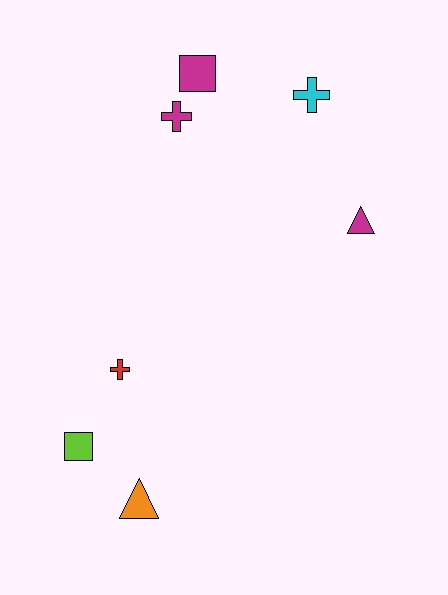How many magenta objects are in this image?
There are 3 magenta objects.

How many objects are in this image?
There are 7 objects.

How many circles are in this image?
There are no circles.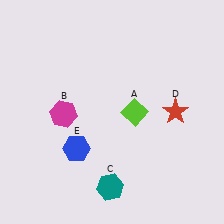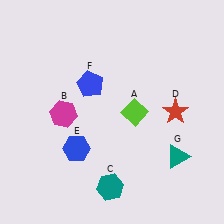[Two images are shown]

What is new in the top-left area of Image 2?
A blue pentagon (F) was added in the top-left area of Image 2.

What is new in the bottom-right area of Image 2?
A teal triangle (G) was added in the bottom-right area of Image 2.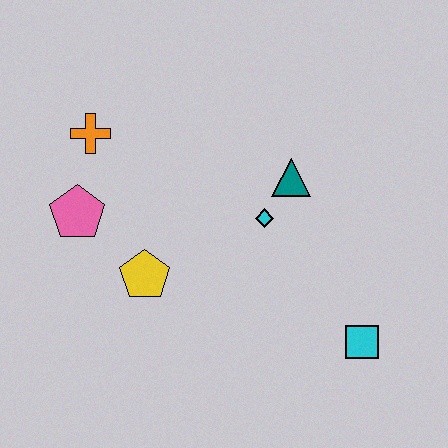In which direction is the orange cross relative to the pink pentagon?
The orange cross is above the pink pentagon.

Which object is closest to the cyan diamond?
The teal triangle is closest to the cyan diamond.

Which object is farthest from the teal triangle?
The pink pentagon is farthest from the teal triangle.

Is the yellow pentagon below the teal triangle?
Yes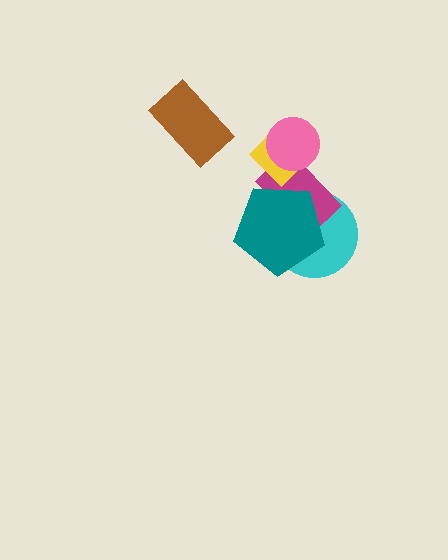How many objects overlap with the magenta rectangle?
4 objects overlap with the magenta rectangle.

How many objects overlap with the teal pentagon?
2 objects overlap with the teal pentagon.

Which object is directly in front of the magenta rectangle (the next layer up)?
The yellow diamond is directly in front of the magenta rectangle.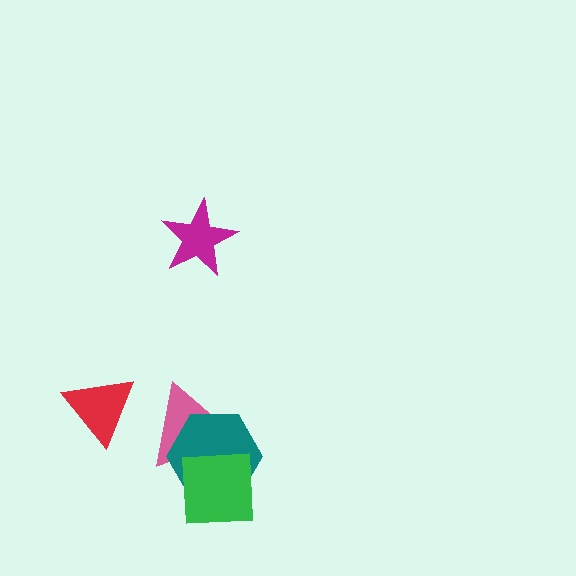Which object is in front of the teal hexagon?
The green square is in front of the teal hexagon.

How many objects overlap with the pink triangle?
2 objects overlap with the pink triangle.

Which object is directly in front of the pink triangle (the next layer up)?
The teal hexagon is directly in front of the pink triangle.